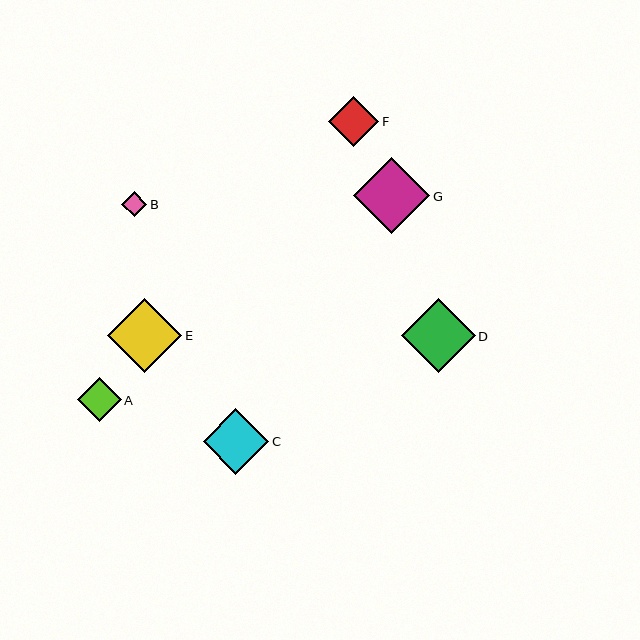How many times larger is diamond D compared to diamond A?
Diamond D is approximately 1.7 times the size of diamond A.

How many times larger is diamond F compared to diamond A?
Diamond F is approximately 1.1 times the size of diamond A.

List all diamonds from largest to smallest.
From largest to smallest: G, E, D, C, F, A, B.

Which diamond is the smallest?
Diamond B is the smallest with a size of approximately 25 pixels.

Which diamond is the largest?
Diamond G is the largest with a size of approximately 76 pixels.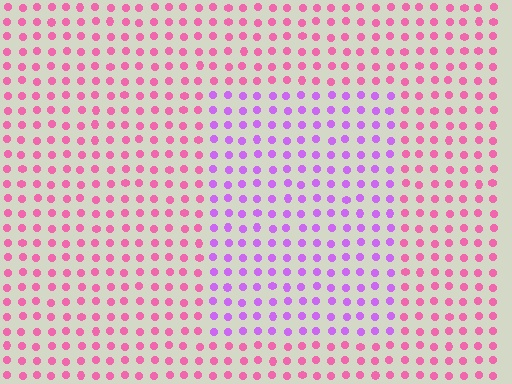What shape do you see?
I see a rectangle.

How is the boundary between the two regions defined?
The boundary is defined purely by a slight shift in hue (about 46 degrees). Spacing, size, and orientation are identical on both sides.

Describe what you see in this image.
The image is filled with small pink elements in a uniform arrangement. A rectangle-shaped region is visible where the elements are tinted to a slightly different hue, forming a subtle color boundary.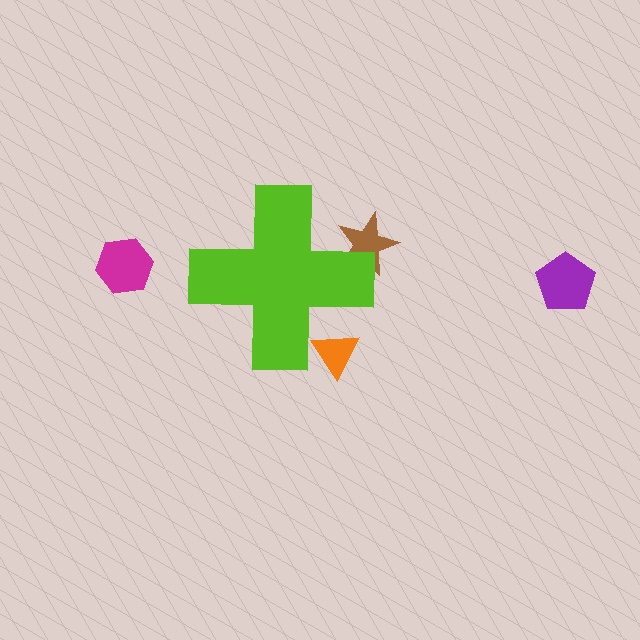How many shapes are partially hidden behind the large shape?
2 shapes are partially hidden.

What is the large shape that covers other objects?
A lime cross.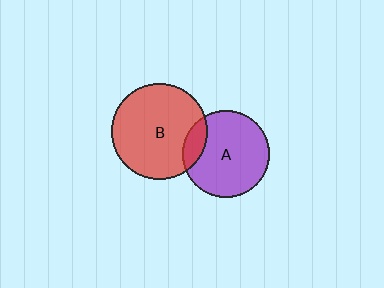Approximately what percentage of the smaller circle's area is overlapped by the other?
Approximately 15%.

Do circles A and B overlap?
Yes.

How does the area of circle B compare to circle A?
Approximately 1.2 times.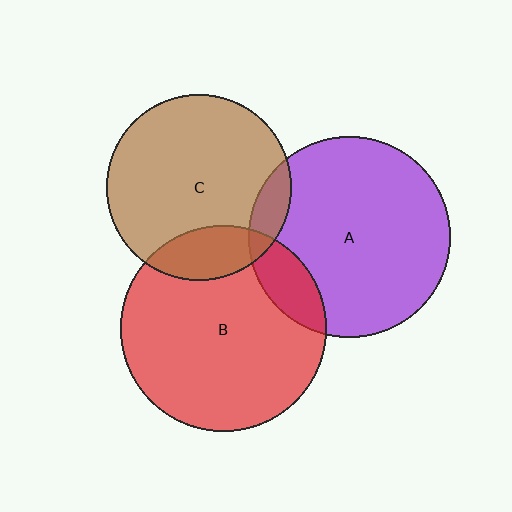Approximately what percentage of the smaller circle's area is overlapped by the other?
Approximately 20%.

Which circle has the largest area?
Circle B (red).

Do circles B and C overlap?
Yes.